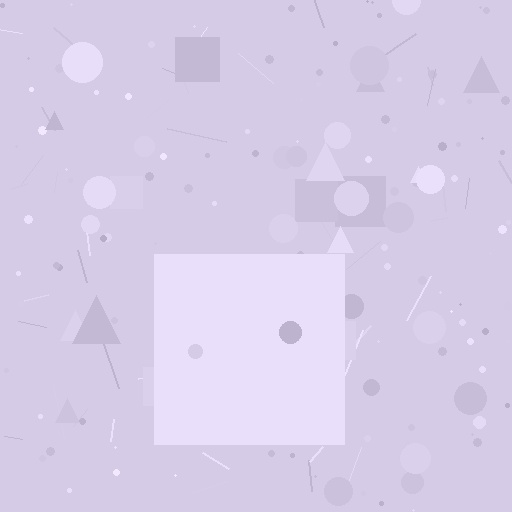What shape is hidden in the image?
A square is hidden in the image.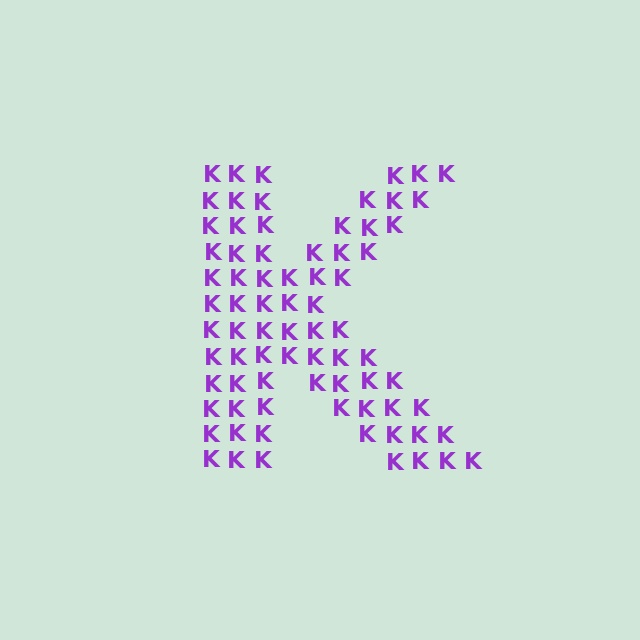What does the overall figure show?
The overall figure shows the letter K.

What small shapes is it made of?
It is made of small letter K's.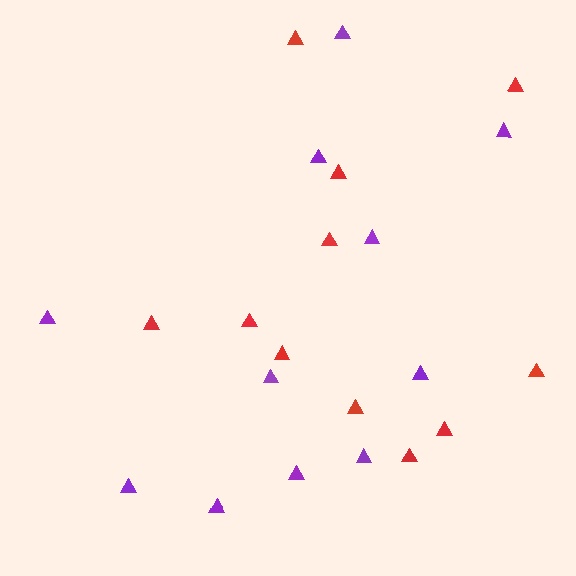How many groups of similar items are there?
There are 2 groups: one group of purple triangles (11) and one group of red triangles (11).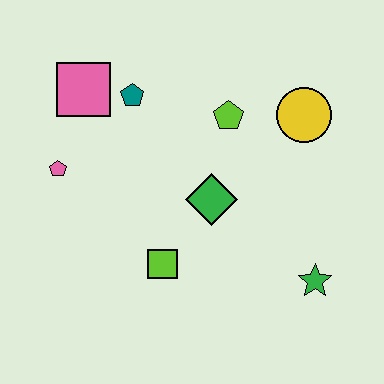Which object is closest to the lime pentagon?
The yellow circle is closest to the lime pentagon.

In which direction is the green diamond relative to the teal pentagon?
The green diamond is below the teal pentagon.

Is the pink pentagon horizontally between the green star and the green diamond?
No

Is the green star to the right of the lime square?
Yes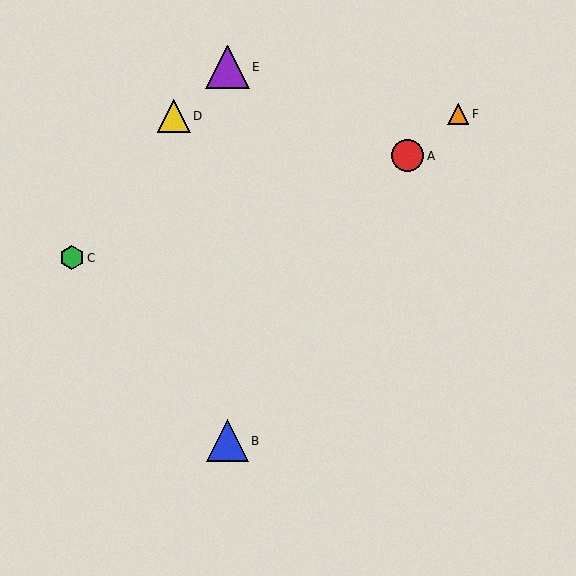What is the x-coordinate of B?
Object B is at x≈228.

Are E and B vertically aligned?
Yes, both are at x≈228.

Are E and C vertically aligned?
No, E is at x≈228 and C is at x≈72.